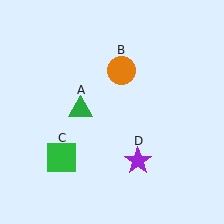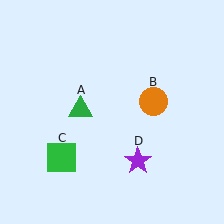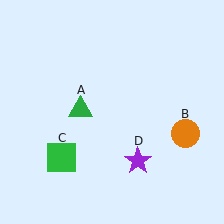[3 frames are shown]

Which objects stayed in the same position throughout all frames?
Green triangle (object A) and green square (object C) and purple star (object D) remained stationary.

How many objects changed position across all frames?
1 object changed position: orange circle (object B).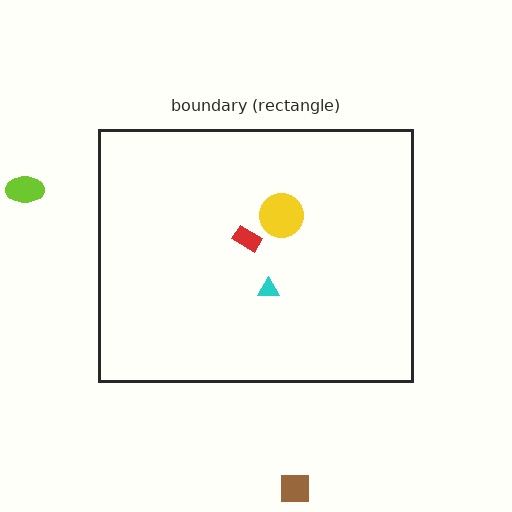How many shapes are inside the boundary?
3 inside, 2 outside.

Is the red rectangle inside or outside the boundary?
Inside.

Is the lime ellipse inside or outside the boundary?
Outside.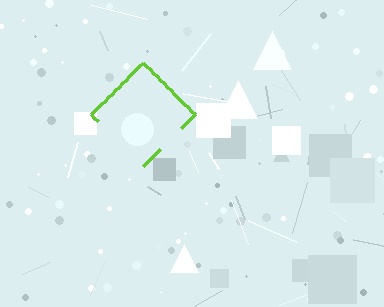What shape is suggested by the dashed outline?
The dashed outline suggests a diamond.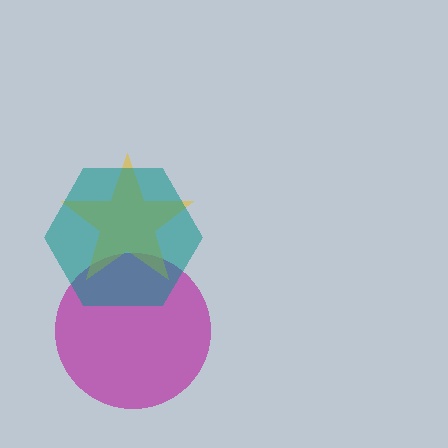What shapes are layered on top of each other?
The layered shapes are: a magenta circle, a yellow star, a teal hexagon.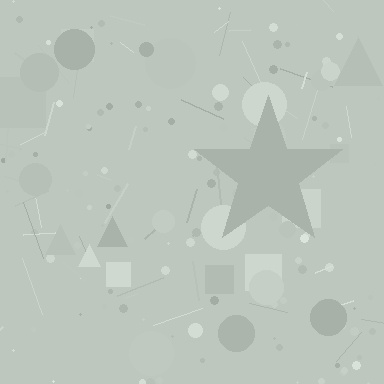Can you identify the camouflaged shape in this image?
The camouflaged shape is a star.